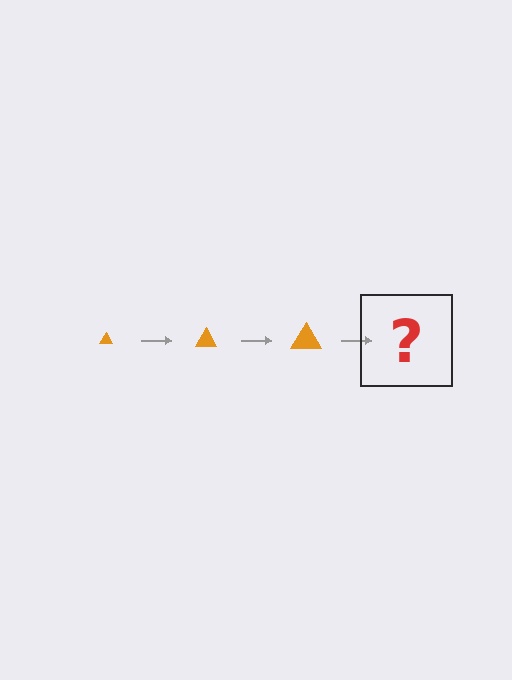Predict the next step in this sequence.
The next step is an orange triangle, larger than the previous one.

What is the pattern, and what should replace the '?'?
The pattern is that the triangle gets progressively larger each step. The '?' should be an orange triangle, larger than the previous one.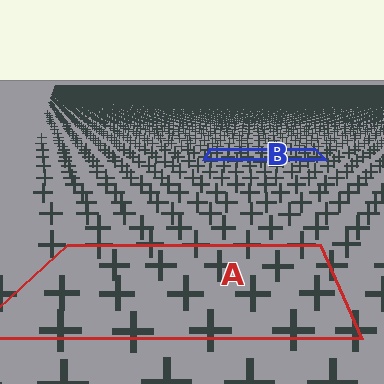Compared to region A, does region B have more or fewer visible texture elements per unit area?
Region B has more texture elements per unit area — they are packed more densely because it is farther away.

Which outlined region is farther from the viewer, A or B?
Region B is farther from the viewer — the texture elements inside it appear smaller and more densely packed.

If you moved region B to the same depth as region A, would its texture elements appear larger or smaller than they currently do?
They would appear larger. At a closer depth, the same texture elements are projected at a bigger on-screen size.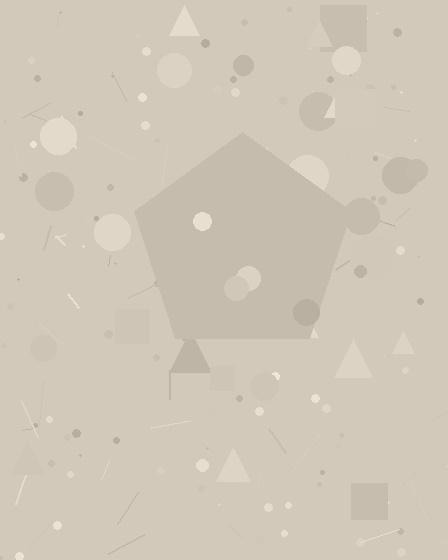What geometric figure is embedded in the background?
A pentagon is embedded in the background.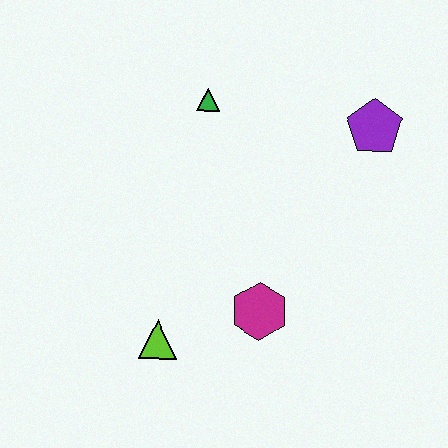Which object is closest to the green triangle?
The purple pentagon is closest to the green triangle.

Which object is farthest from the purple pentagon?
The lime triangle is farthest from the purple pentagon.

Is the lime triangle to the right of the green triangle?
No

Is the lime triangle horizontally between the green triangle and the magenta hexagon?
No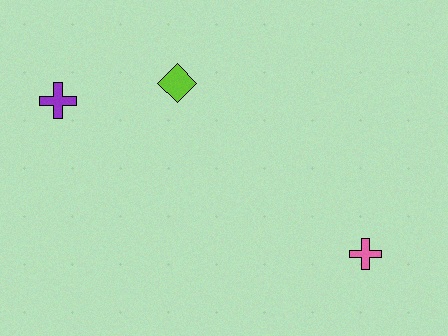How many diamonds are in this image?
There is 1 diamond.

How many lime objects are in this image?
There is 1 lime object.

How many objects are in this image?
There are 3 objects.